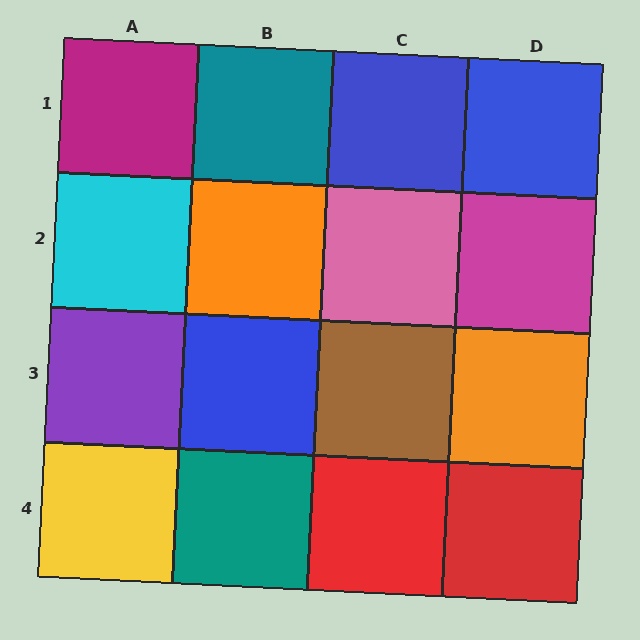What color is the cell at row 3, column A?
Purple.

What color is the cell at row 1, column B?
Teal.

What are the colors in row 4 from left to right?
Yellow, teal, red, red.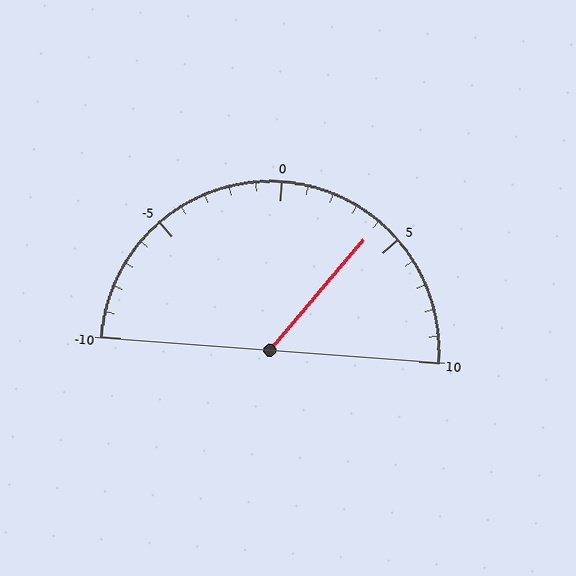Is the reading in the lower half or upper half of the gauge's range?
The reading is in the upper half of the range (-10 to 10).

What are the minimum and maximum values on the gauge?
The gauge ranges from -10 to 10.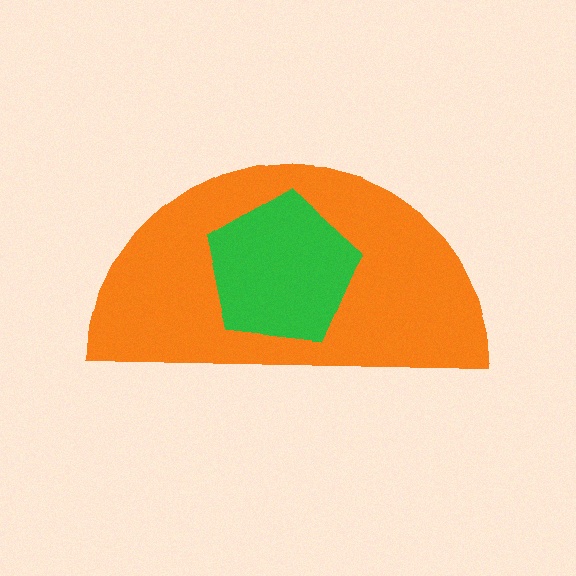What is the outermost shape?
The orange semicircle.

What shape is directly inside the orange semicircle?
The green pentagon.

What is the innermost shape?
The green pentagon.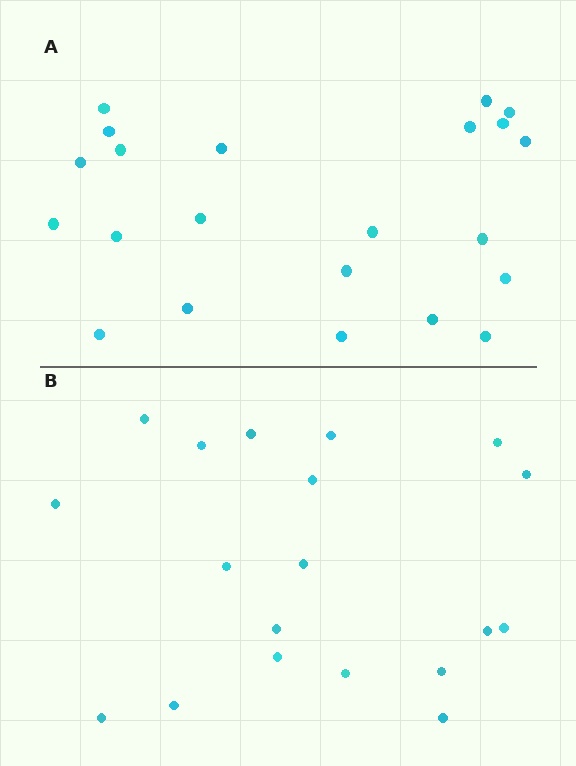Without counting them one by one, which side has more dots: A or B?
Region A (the top region) has more dots.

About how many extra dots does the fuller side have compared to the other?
Region A has just a few more — roughly 2 or 3 more dots than region B.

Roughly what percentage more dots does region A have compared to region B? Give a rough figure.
About 15% more.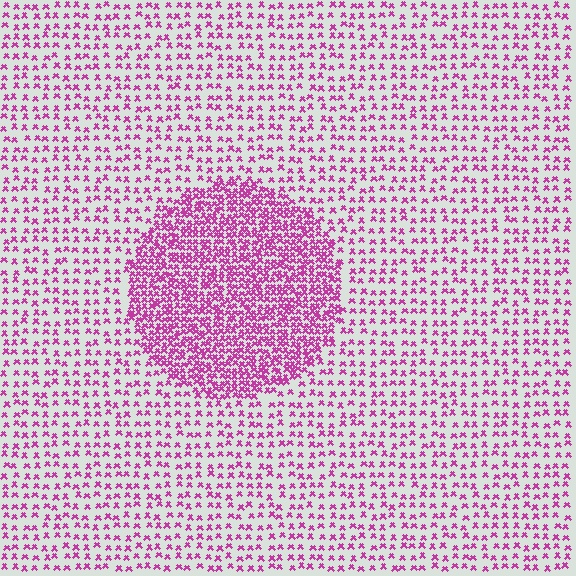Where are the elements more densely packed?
The elements are more densely packed inside the circle boundary.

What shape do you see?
I see a circle.